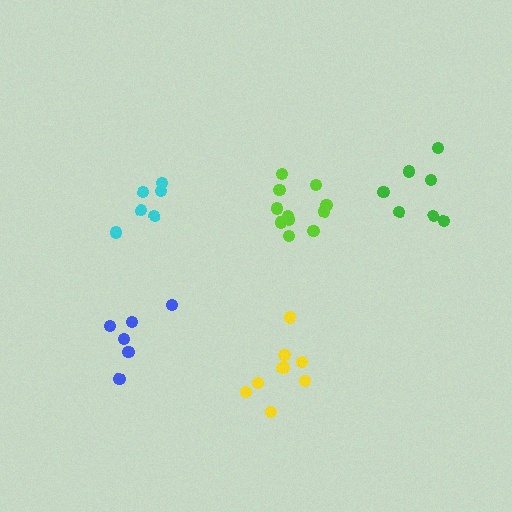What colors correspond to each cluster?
The clusters are colored: lime, blue, yellow, cyan, green.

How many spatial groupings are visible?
There are 5 spatial groupings.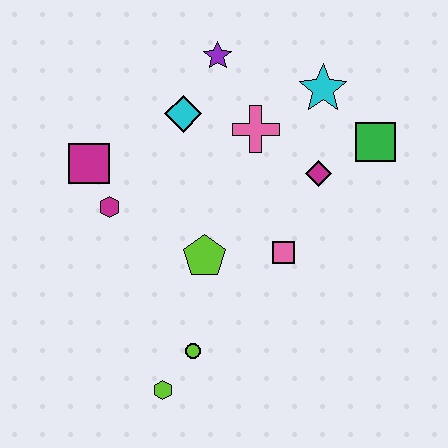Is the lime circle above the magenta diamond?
No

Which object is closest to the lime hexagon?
The lime circle is closest to the lime hexagon.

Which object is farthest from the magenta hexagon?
The green square is farthest from the magenta hexagon.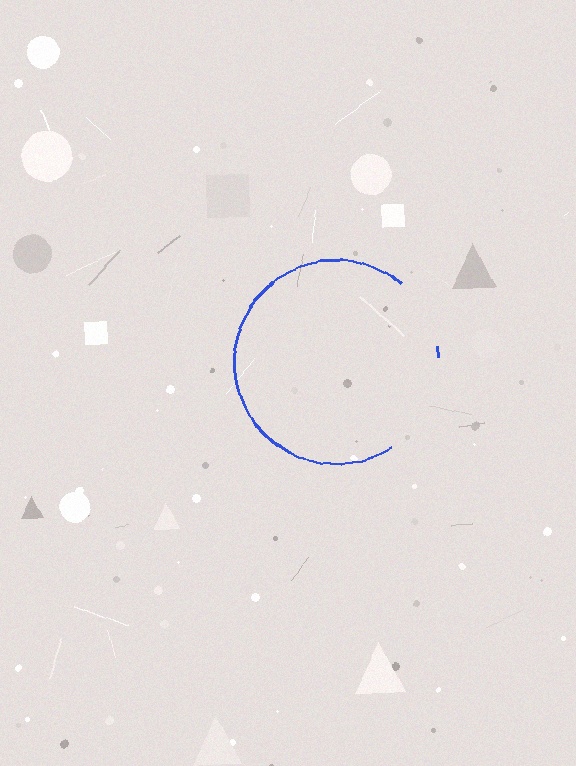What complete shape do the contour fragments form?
The contour fragments form a circle.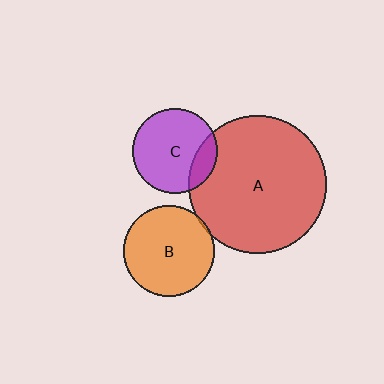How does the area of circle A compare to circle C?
Approximately 2.6 times.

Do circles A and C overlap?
Yes.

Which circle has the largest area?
Circle A (red).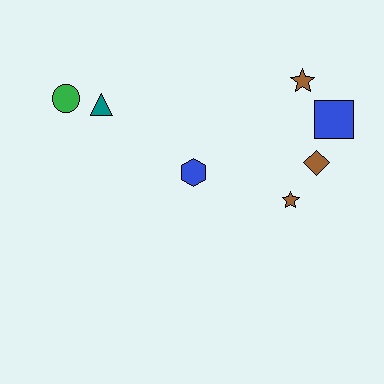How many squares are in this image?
There is 1 square.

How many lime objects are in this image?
There are no lime objects.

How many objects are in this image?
There are 7 objects.